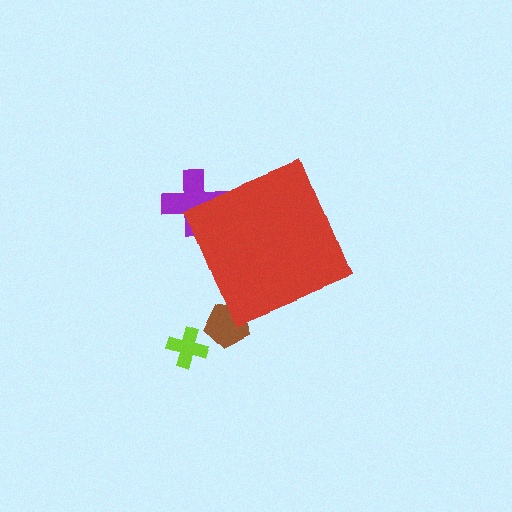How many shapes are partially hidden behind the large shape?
2 shapes are partially hidden.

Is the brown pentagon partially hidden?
Yes, the brown pentagon is partially hidden behind the red diamond.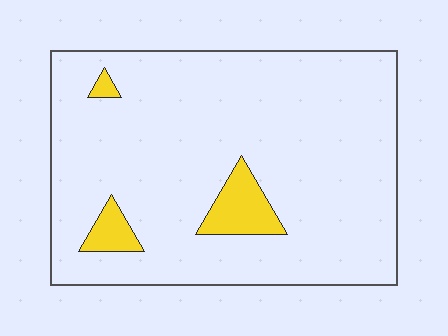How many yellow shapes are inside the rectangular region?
3.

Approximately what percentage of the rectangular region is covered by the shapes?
Approximately 10%.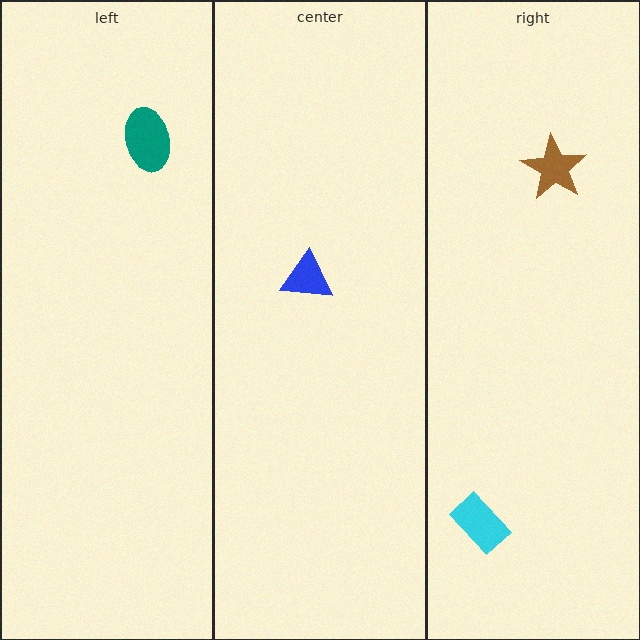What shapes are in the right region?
The cyan rectangle, the brown star.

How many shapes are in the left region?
1.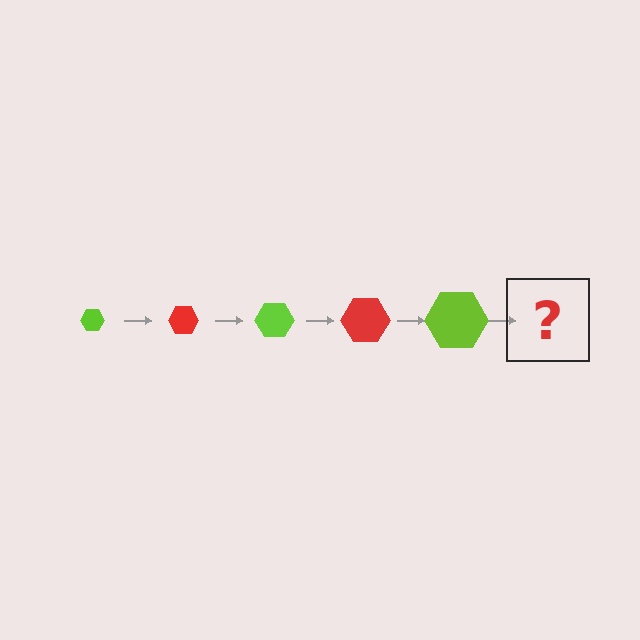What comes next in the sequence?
The next element should be a red hexagon, larger than the previous one.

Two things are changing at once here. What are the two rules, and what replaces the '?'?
The two rules are that the hexagon grows larger each step and the color cycles through lime and red. The '?' should be a red hexagon, larger than the previous one.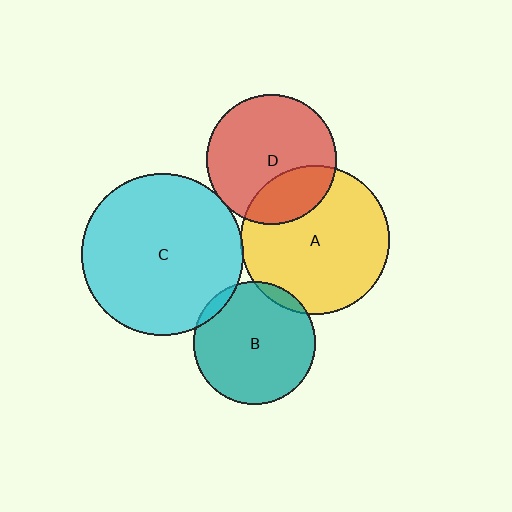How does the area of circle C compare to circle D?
Approximately 1.6 times.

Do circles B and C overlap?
Yes.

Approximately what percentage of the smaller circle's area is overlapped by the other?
Approximately 5%.